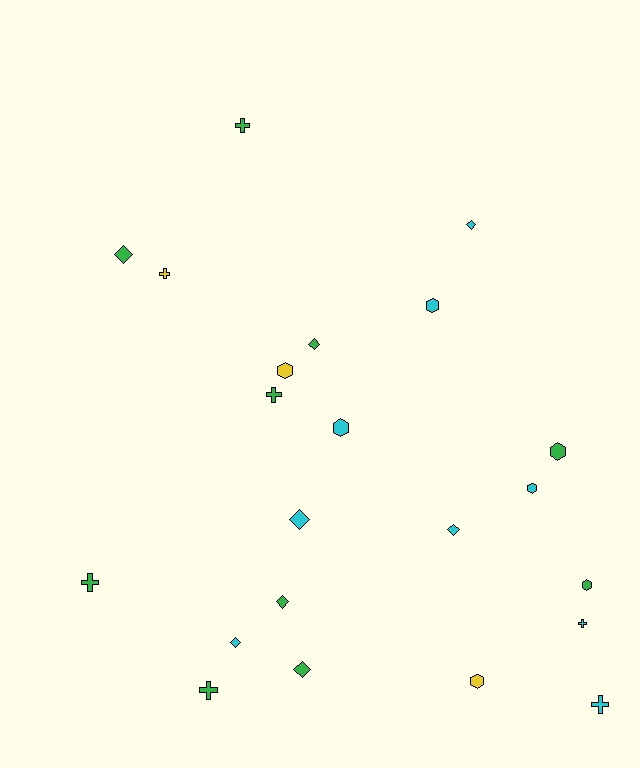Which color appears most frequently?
Green, with 10 objects.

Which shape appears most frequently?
Diamond, with 8 objects.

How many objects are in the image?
There are 22 objects.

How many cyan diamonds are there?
There are 4 cyan diamonds.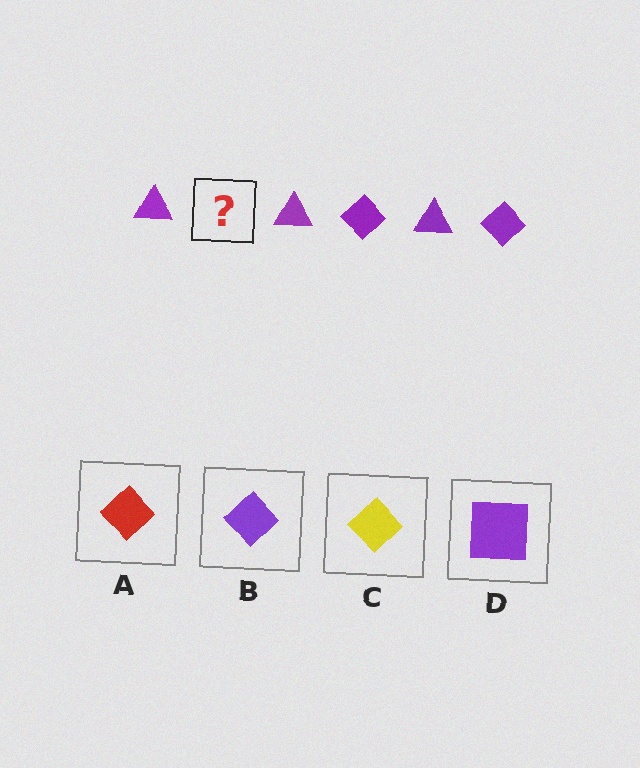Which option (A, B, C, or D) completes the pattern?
B.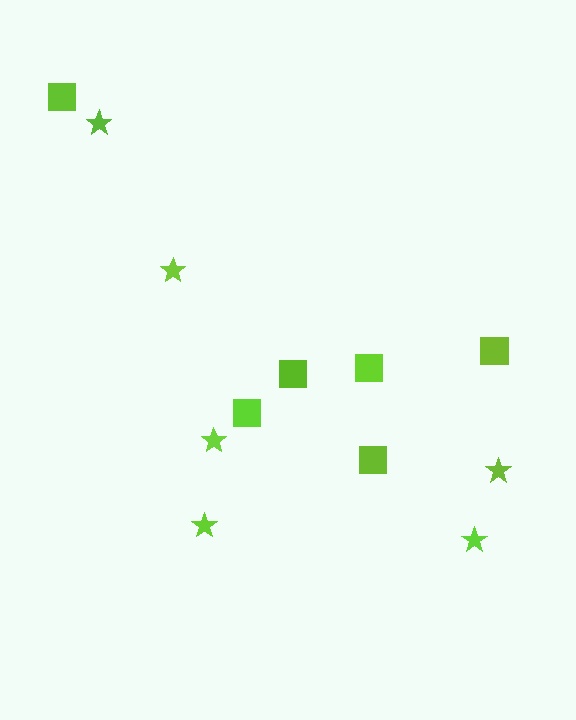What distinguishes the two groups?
There are 2 groups: one group of squares (6) and one group of stars (6).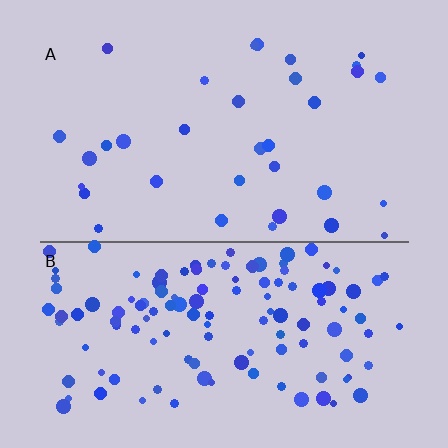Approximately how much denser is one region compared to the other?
Approximately 3.8× — region B over region A.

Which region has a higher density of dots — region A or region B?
B (the bottom).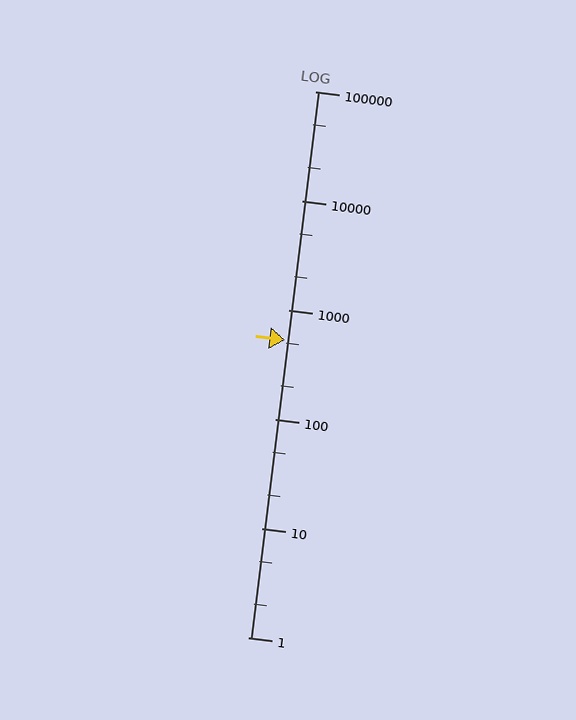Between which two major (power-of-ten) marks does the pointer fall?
The pointer is between 100 and 1000.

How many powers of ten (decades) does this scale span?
The scale spans 5 decades, from 1 to 100000.